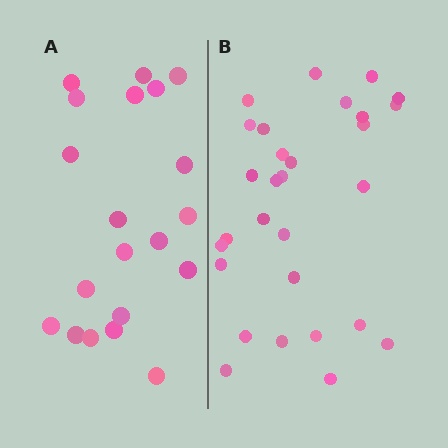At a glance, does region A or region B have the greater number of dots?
Region B (the right region) has more dots.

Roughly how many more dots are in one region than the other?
Region B has roughly 8 or so more dots than region A.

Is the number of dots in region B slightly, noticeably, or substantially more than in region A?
Region B has substantially more. The ratio is roughly 1.4 to 1.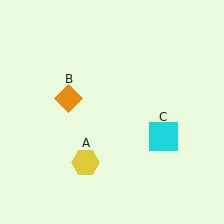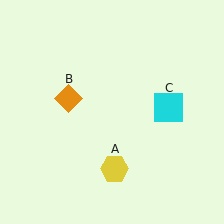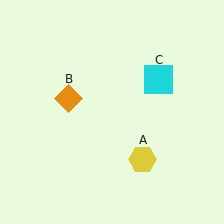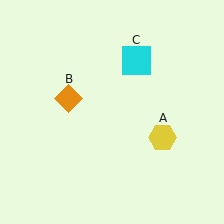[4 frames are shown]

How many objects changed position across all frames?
2 objects changed position: yellow hexagon (object A), cyan square (object C).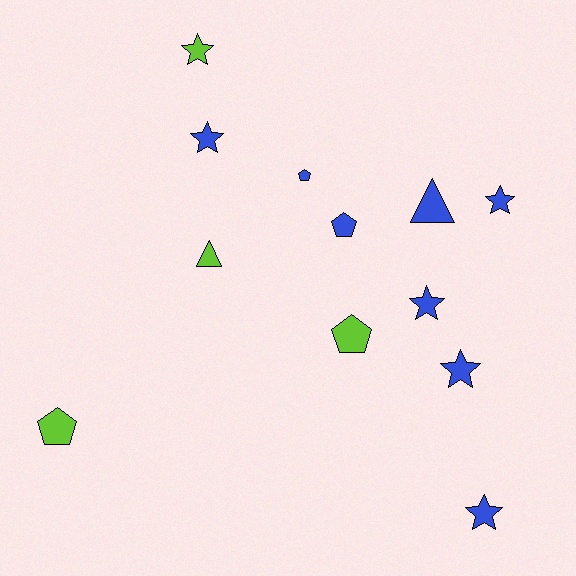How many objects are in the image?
There are 12 objects.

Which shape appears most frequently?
Star, with 6 objects.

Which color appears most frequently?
Blue, with 8 objects.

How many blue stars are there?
There are 5 blue stars.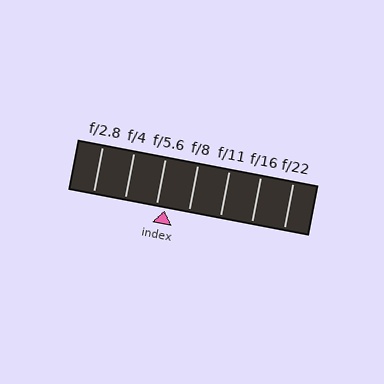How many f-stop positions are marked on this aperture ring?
There are 7 f-stop positions marked.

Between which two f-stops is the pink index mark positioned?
The index mark is between f/5.6 and f/8.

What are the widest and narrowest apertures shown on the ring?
The widest aperture shown is f/2.8 and the narrowest is f/22.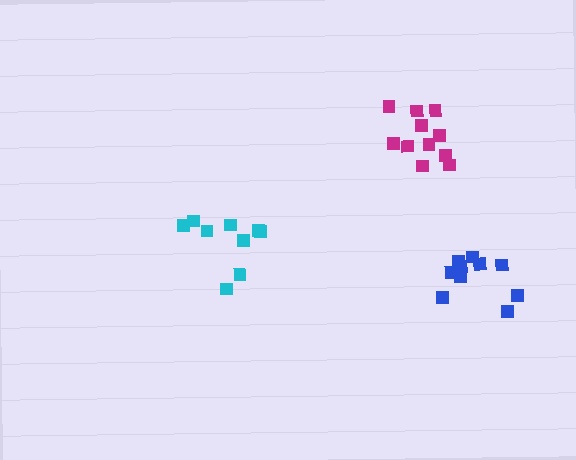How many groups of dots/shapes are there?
There are 3 groups.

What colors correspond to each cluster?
The clusters are colored: magenta, cyan, blue.